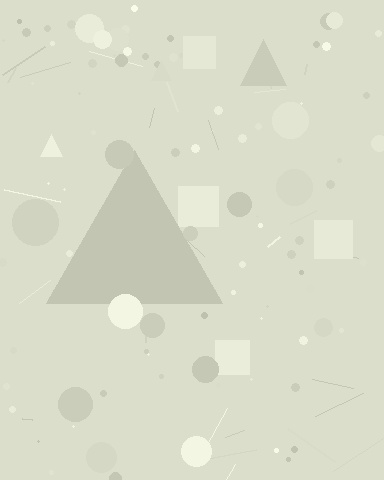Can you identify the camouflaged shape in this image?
The camouflaged shape is a triangle.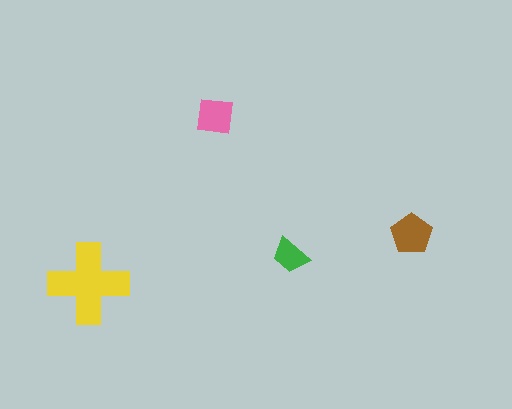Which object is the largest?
The yellow cross.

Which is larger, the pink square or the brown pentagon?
The brown pentagon.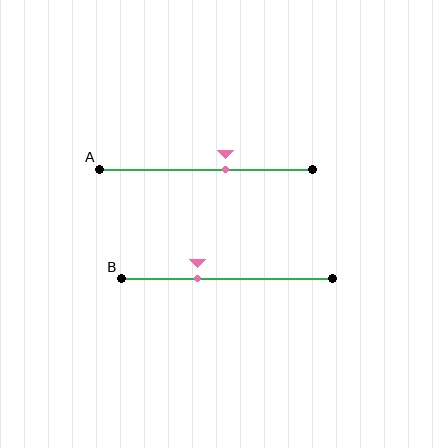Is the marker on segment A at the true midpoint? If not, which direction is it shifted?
No, the marker on segment A is shifted to the right by about 9% of the segment length.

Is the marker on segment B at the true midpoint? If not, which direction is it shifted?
No, the marker on segment B is shifted to the left by about 14% of the segment length.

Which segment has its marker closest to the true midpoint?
Segment A has its marker closest to the true midpoint.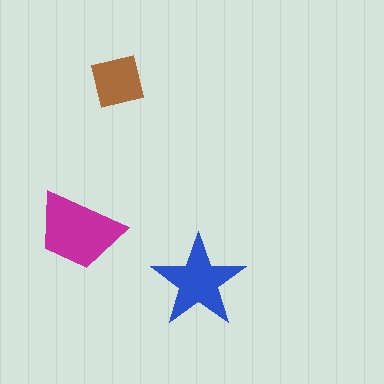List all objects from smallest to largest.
The brown square, the blue star, the magenta trapezoid.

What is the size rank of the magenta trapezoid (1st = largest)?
1st.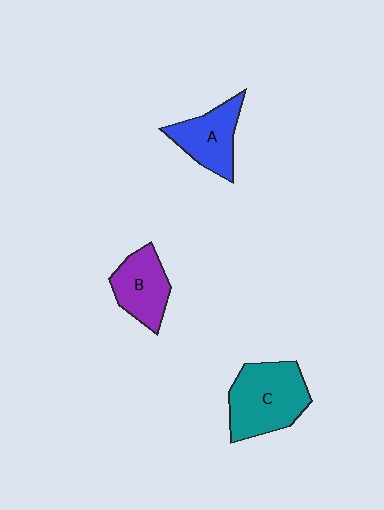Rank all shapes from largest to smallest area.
From largest to smallest: C (teal), A (blue), B (purple).